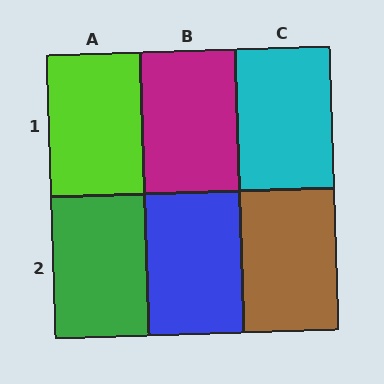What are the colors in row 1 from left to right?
Lime, magenta, cyan.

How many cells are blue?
1 cell is blue.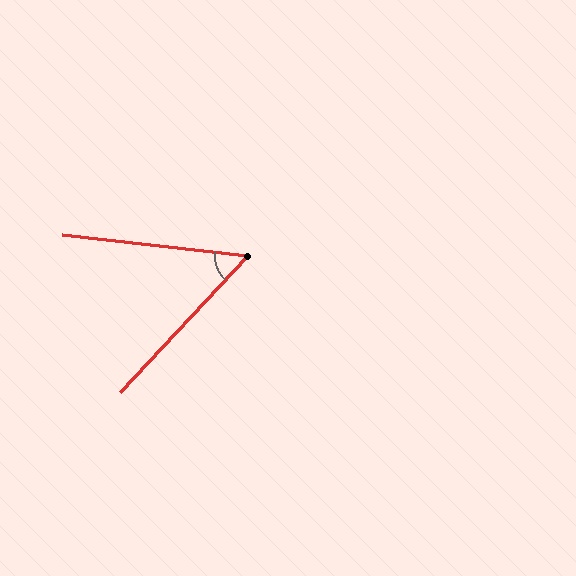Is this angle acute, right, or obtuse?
It is acute.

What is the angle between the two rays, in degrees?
Approximately 53 degrees.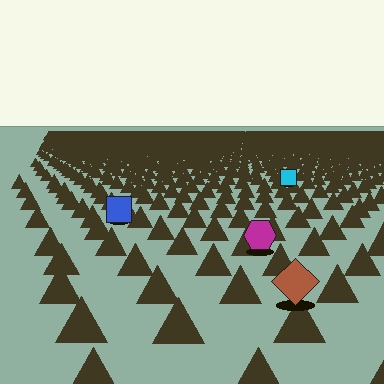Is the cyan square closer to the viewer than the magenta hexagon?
No. The magenta hexagon is closer — you can tell from the texture gradient: the ground texture is coarser near it.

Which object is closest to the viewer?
The brown diamond is closest. The texture marks near it are larger and more spread out.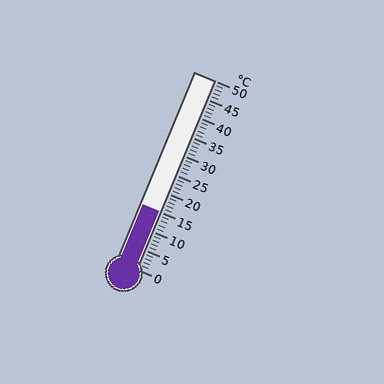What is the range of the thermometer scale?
The thermometer scale ranges from 0°C to 50°C.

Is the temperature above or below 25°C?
The temperature is below 25°C.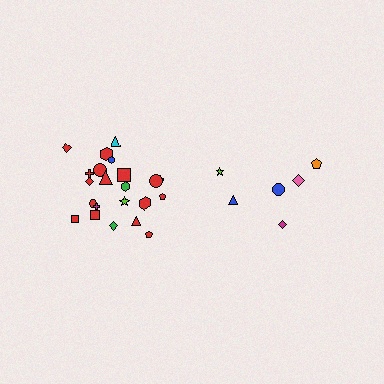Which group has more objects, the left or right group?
The left group.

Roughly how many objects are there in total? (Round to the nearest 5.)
Roughly 30 objects in total.